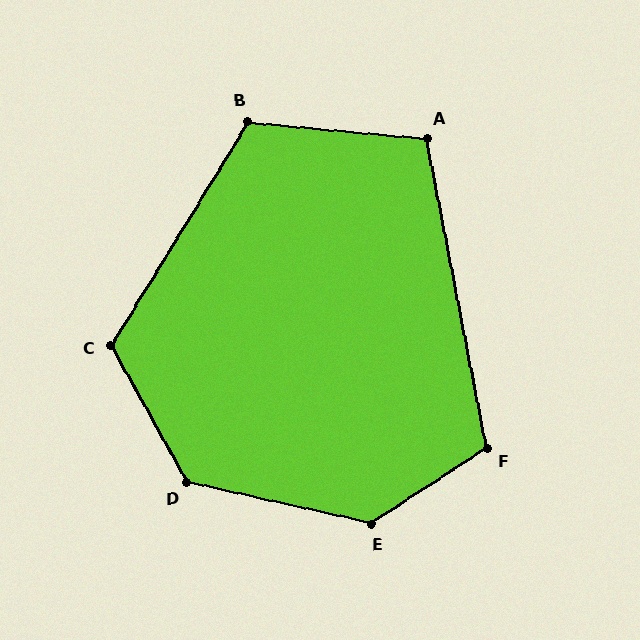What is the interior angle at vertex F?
Approximately 112 degrees (obtuse).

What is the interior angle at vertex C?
Approximately 120 degrees (obtuse).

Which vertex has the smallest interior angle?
A, at approximately 106 degrees.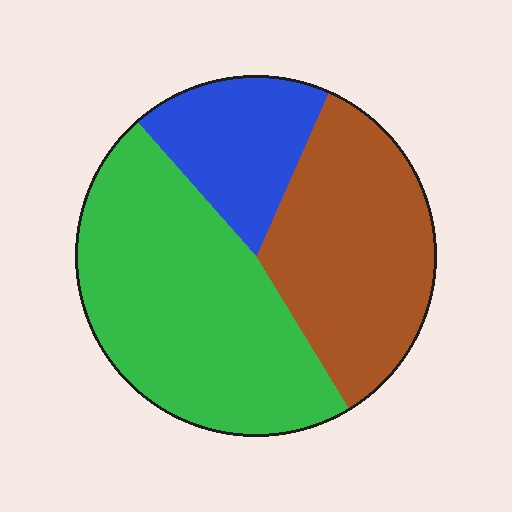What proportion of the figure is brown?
Brown takes up between a third and a half of the figure.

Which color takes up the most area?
Green, at roughly 45%.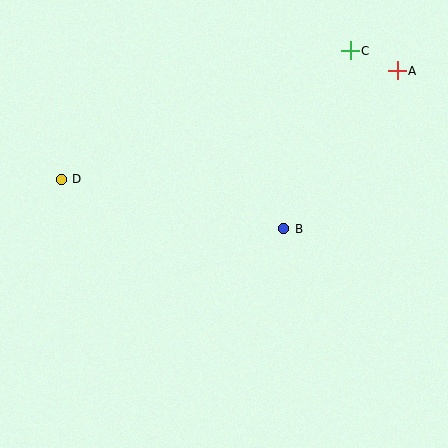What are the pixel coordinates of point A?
Point A is at (397, 71).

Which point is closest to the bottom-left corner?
Point D is closest to the bottom-left corner.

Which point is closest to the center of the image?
Point B at (284, 229) is closest to the center.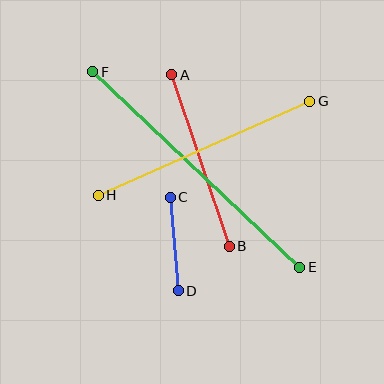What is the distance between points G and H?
The distance is approximately 231 pixels.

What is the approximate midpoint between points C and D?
The midpoint is at approximately (174, 244) pixels.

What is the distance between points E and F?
The distance is approximately 285 pixels.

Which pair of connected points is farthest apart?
Points E and F are farthest apart.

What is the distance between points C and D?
The distance is approximately 94 pixels.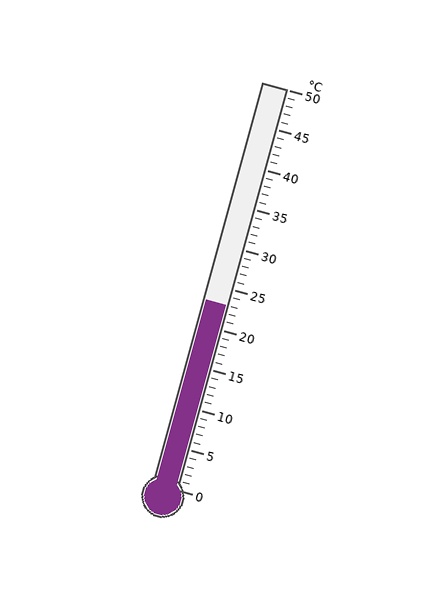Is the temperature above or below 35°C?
The temperature is below 35°C.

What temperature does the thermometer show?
The thermometer shows approximately 23°C.